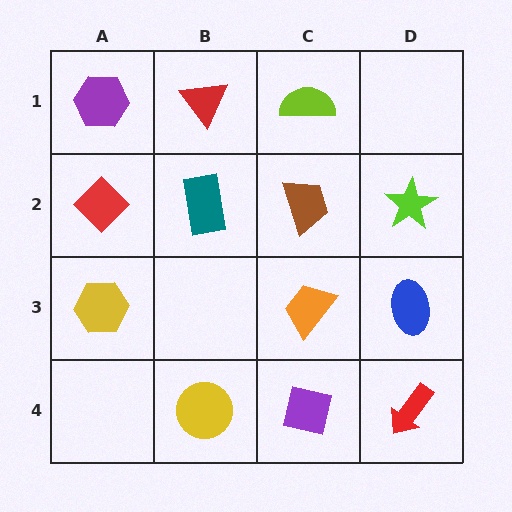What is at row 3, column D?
A blue ellipse.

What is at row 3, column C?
An orange trapezoid.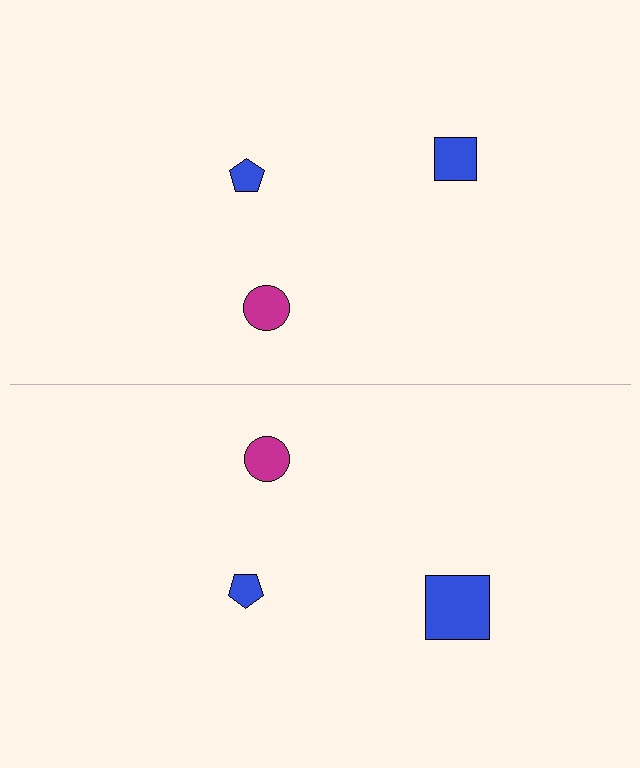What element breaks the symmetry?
The blue square on the bottom side has a different size than its mirror counterpart.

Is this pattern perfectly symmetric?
No, the pattern is not perfectly symmetric. The blue square on the bottom side has a different size than its mirror counterpart.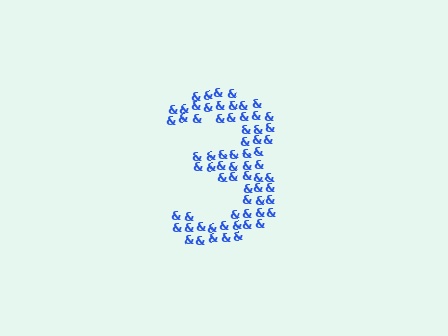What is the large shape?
The large shape is the digit 3.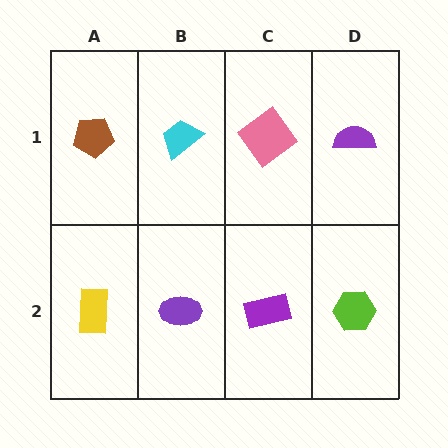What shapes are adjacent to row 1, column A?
A yellow rectangle (row 2, column A), a cyan trapezoid (row 1, column B).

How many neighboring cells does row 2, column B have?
3.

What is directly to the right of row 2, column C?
A lime hexagon.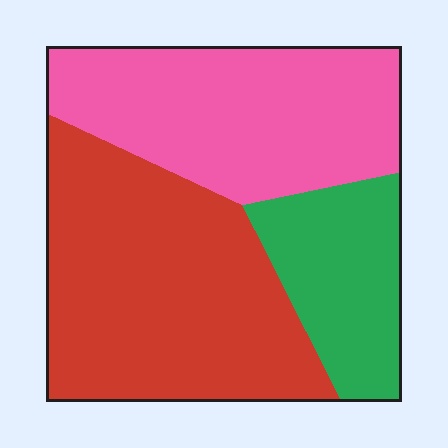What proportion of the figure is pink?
Pink takes up between a quarter and a half of the figure.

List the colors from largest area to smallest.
From largest to smallest: red, pink, green.